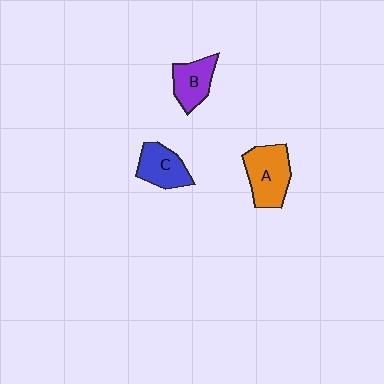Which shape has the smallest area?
Shape B (purple).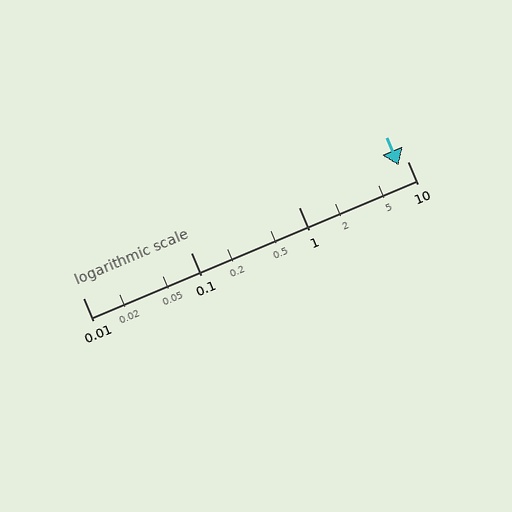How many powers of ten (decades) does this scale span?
The scale spans 3 decades, from 0.01 to 10.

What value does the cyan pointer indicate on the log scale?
The pointer indicates approximately 8.3.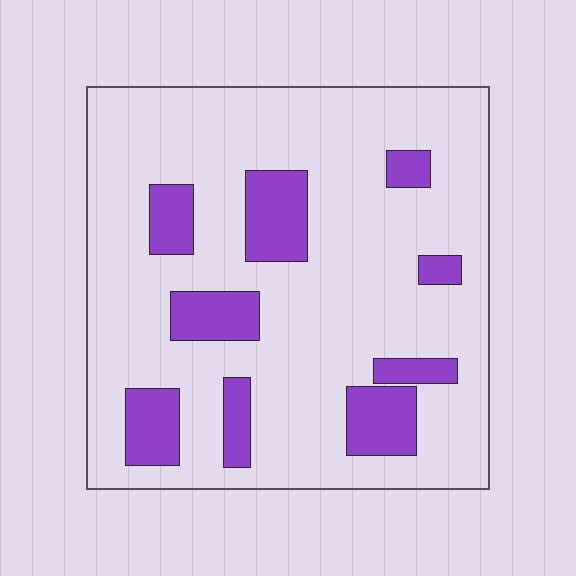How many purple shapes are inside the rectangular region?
9.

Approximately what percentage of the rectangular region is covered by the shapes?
Approximately 20%.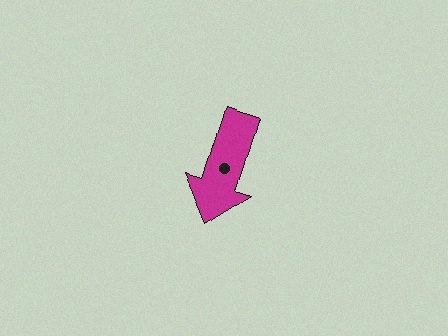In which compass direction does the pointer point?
South.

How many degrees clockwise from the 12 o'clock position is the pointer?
Approximately 197 degrees.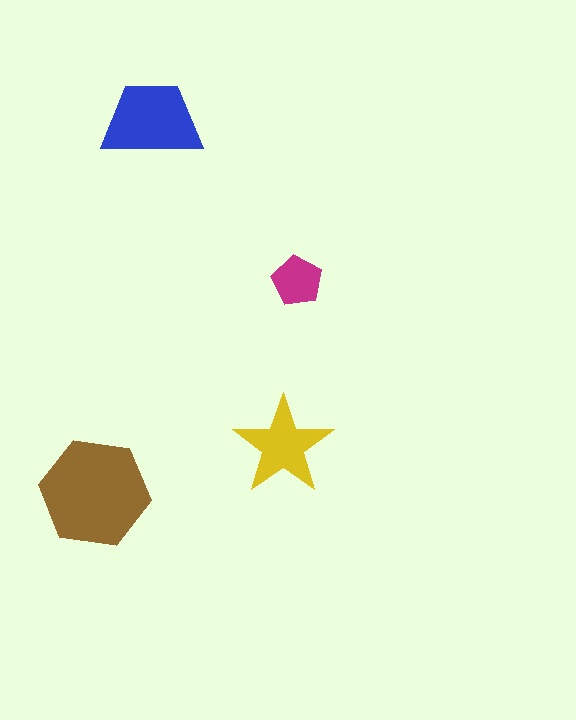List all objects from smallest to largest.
The magenta pentagon, the yellow star, the blue trapezoid, the brown hexagon.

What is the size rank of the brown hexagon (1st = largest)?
1st.